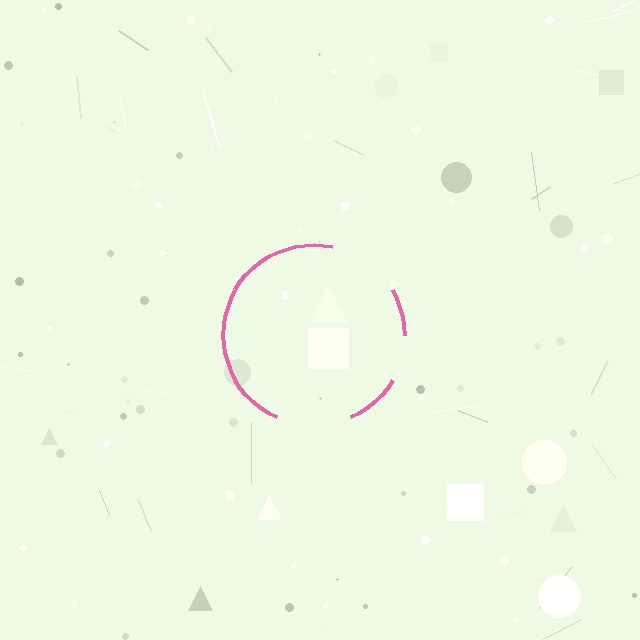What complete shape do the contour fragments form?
The contour fragments form a circle.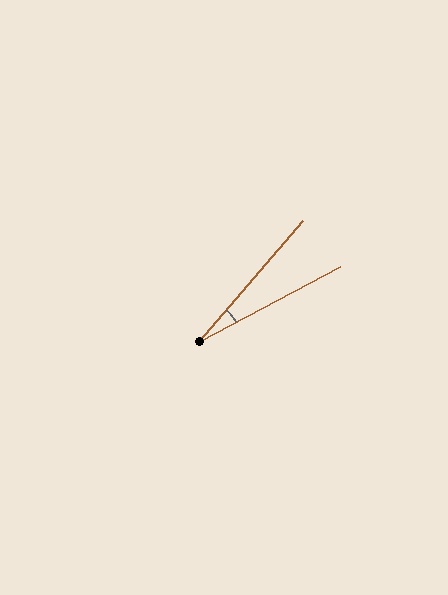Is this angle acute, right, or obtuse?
It is acute.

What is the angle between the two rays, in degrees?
Approximately 21 degrees.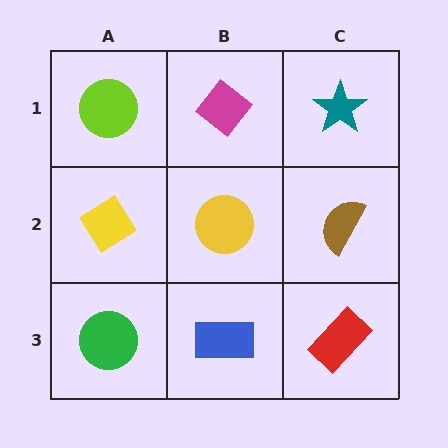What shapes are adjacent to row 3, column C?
A brown semicircle (row 2, column C), a blue rectangle (row 3, column B).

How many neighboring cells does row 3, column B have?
3.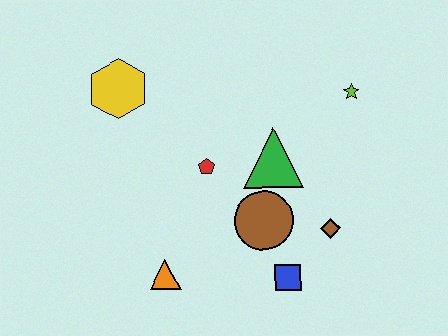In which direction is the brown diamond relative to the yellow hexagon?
The brown diamond is to the right of the yellow hexagon.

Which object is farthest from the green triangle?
The yellow hexagon is farthest from the green triangle.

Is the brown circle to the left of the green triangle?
Yes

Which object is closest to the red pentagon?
The green triangle is closest to the red pentagon.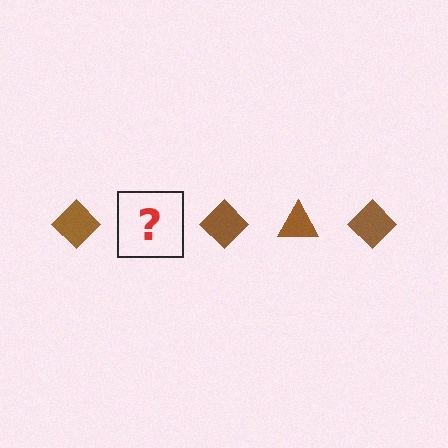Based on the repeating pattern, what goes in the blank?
The blank should be a brown triangle.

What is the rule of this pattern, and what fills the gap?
The rule is that the pattern cycles through diamond, triangle shapes in brown. The gap should be filled with a brown triangle.